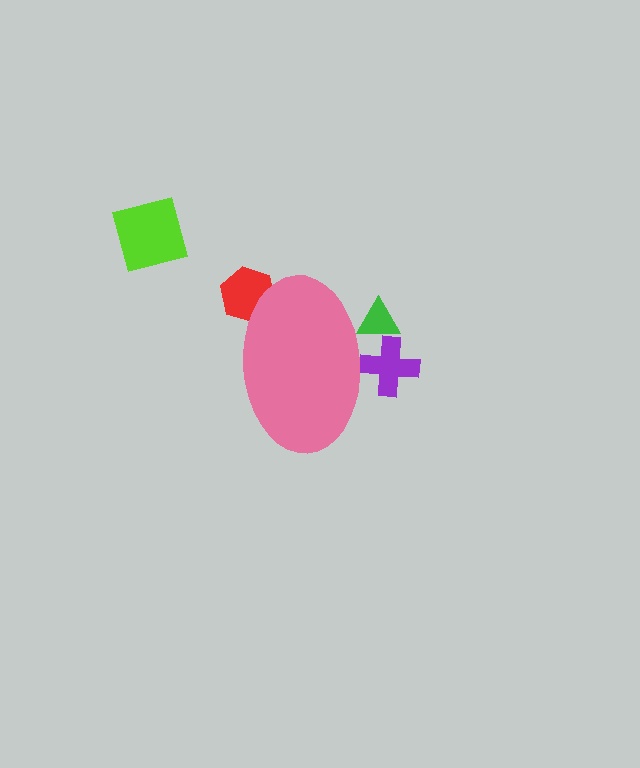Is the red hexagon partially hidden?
Yes, the red hexagon is partially hidden behind the pink ellipse.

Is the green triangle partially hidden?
Yes, the green triangle is partially hidden behind the pink ellipse.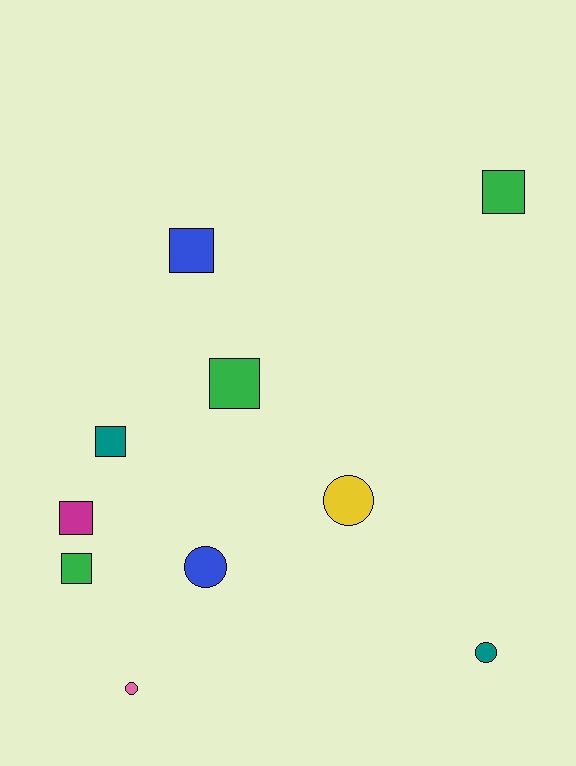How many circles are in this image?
There are 4 circles.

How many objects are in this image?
There are 10 objects.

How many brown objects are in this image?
There are no brown objects.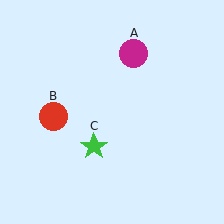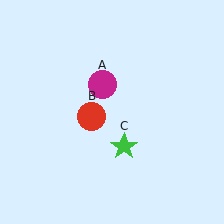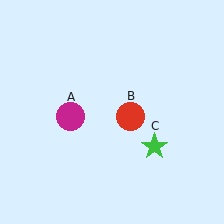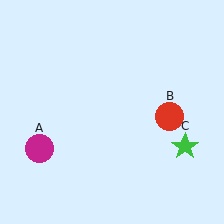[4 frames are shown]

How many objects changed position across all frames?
3 objects changed position: magenta circle (object A), red circle (object B), green star (object C).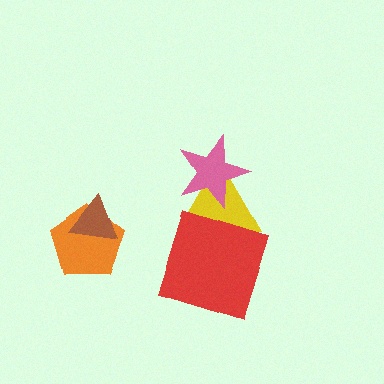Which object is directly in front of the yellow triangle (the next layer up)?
The red square is directly in front of the yellow triangle.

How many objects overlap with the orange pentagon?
1 object overlaps with the orange pentagon.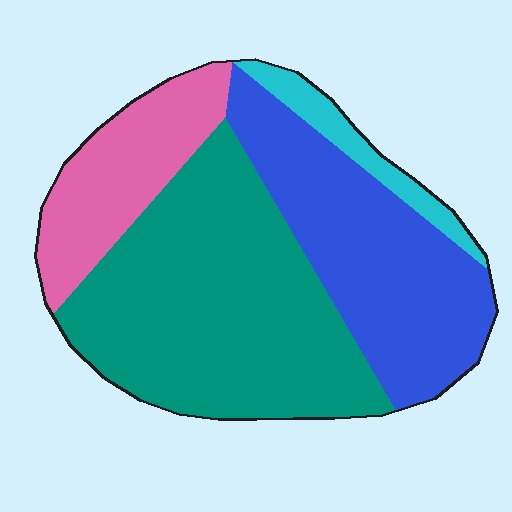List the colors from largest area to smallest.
From largest to smallest: teal, blue, pink, cyan.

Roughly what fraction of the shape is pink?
Pink covers 17% of the shape.